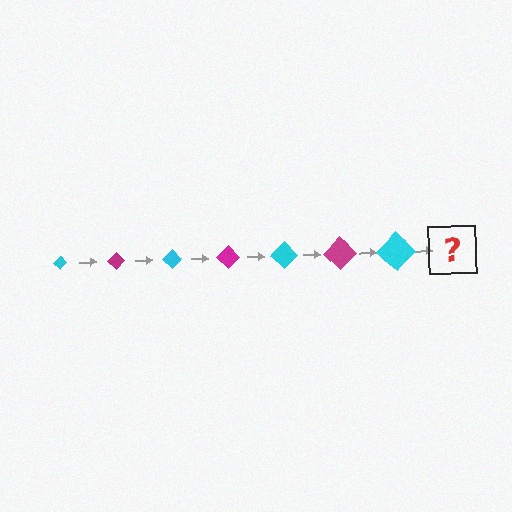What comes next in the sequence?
The next element should be a magenta diamond, larger than the previous one.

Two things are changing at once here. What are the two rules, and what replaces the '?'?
The two rules are that the diamond grows larger each step and the color cycles through cyan and magenta. The '?' should be a magenta diamond, larger than the previous one.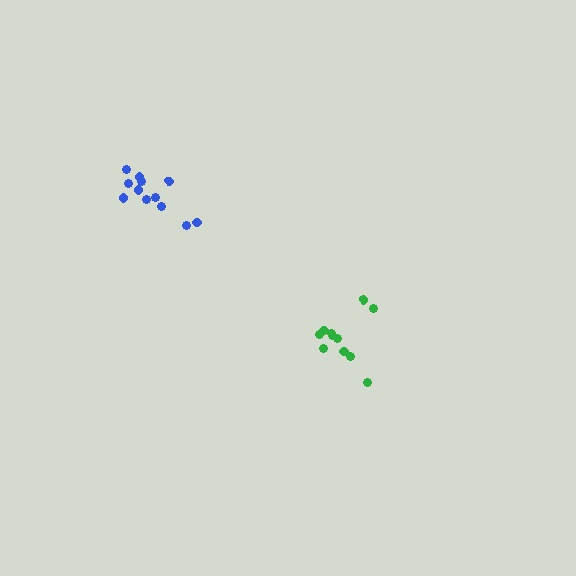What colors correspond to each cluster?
The clusters are colored: green, blue.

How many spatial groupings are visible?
There are 2 spatial groupings.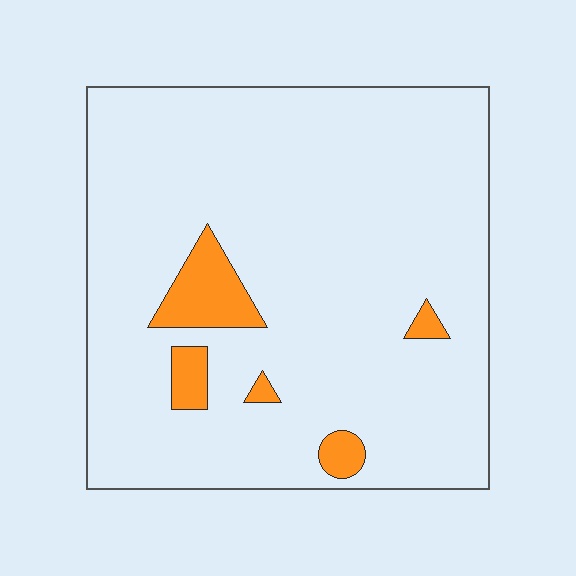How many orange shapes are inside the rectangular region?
5.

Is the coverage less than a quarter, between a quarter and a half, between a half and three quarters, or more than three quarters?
Less than a quarter.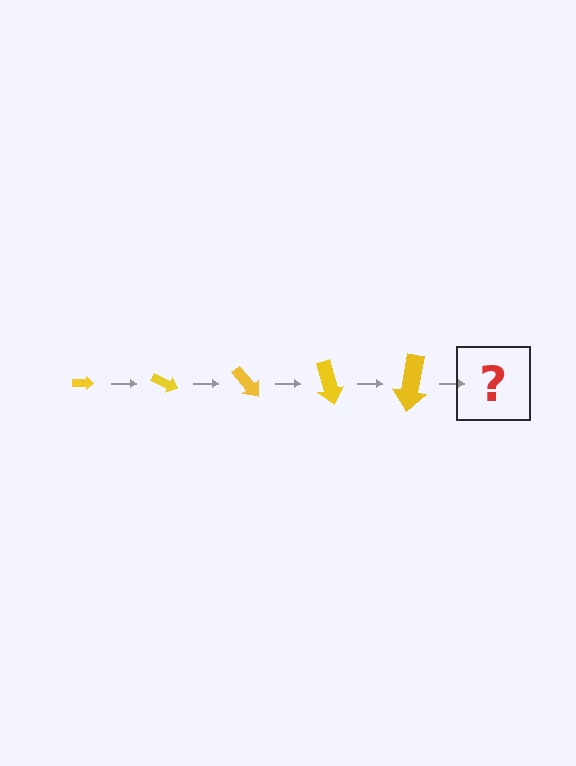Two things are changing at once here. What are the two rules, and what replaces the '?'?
The two rules are that the arrow grows larger each step and it rotates 25 degrees each step. The '?' should be an arrow, larger than the previous one and rotated 125 degrees from the start.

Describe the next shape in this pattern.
It should be an arrow, larger than the previous one and rotated 125 degrees from the start.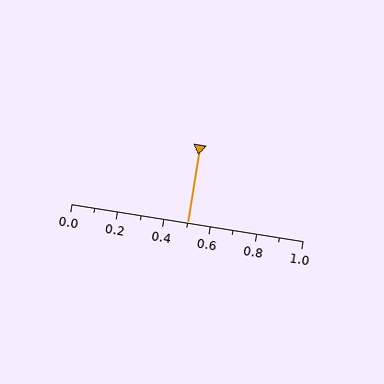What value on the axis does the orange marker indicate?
The marker indicates approximately 0.5.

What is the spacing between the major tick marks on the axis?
The major ticks are spaced 0.2 apart.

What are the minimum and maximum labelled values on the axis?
The axis runs from 0.0 to 1.0.